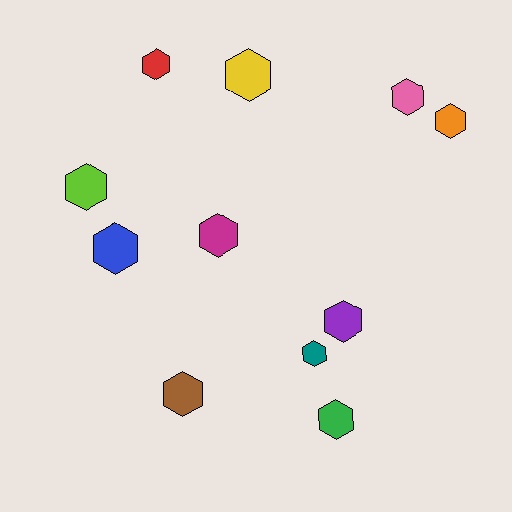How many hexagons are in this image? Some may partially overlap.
There are 11 hexagons.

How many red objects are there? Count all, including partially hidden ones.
There is 1 red object.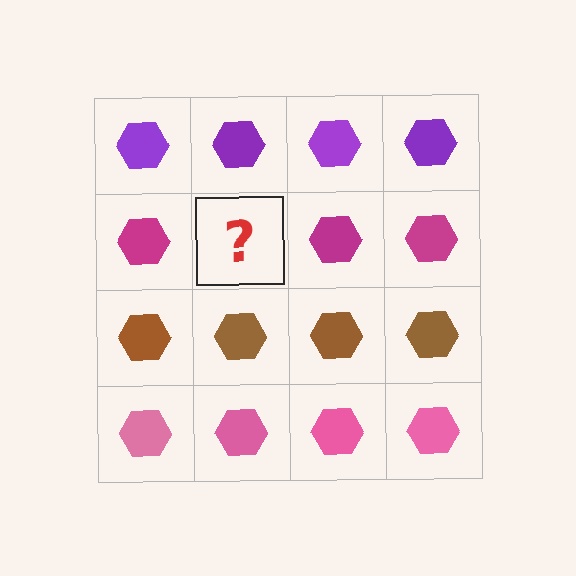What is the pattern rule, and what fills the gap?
The rule is that each row has a consistent color. The gap should be filled with a magenta hexagon.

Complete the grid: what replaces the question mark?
The question mark should be replaced with a magenta hexagon.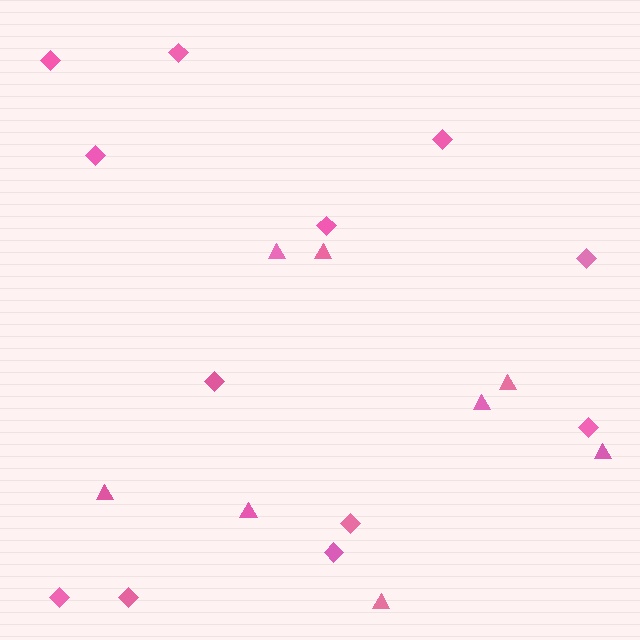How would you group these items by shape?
There are 2 groups: one group of triangles (8) and one group of diamonds (12).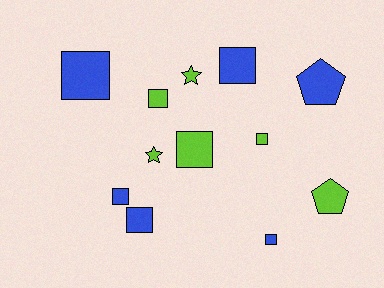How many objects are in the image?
There are 12 objects.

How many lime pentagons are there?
There is 1 lime pentagon.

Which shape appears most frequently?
Square, with 8 objects.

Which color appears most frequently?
Blue, with 6 objects.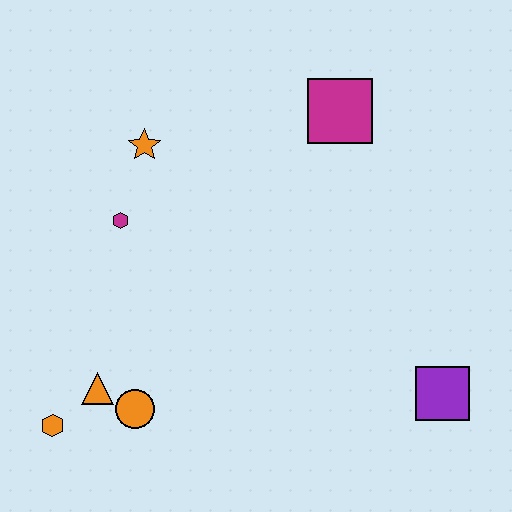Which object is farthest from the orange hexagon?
The magenta square is farthest from the orange hexagon.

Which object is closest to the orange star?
The magenta hexagon is closest to the orange star.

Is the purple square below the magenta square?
Yes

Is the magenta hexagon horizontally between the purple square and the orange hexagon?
Yes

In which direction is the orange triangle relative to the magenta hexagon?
The orange triangle is below the magenta hexagon.